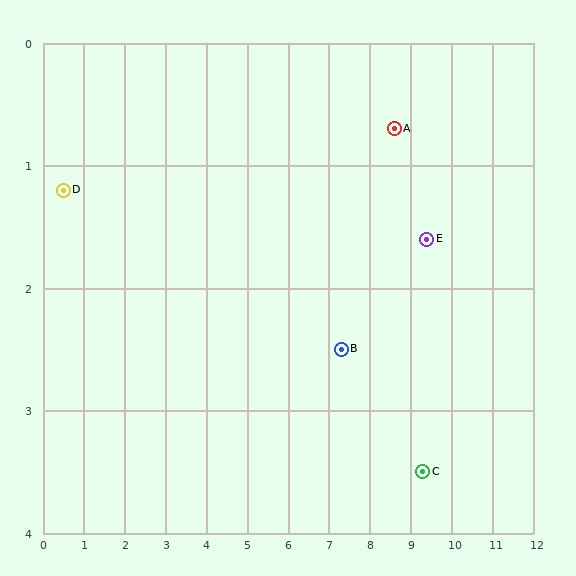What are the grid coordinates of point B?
Point B is at approximately (7.3, 2.5).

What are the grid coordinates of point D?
Point D is at approximately (0.5, 1.2).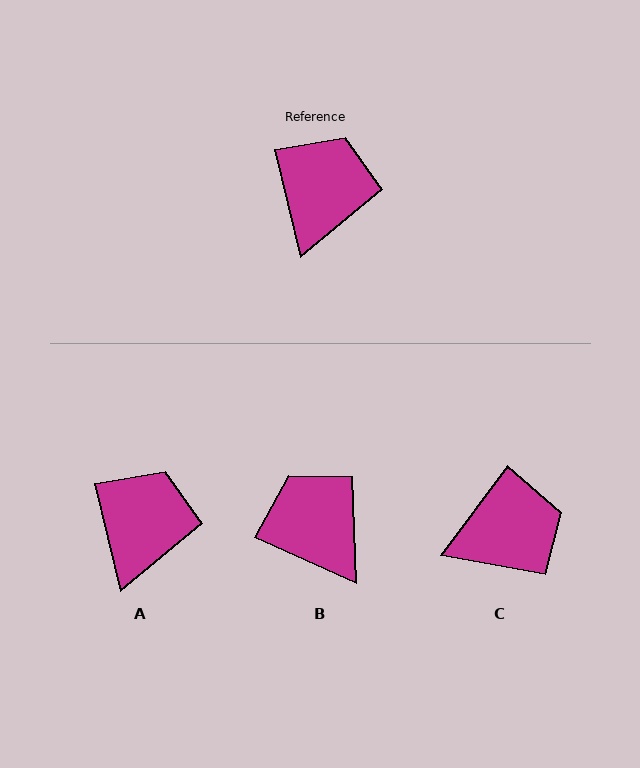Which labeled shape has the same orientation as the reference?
A.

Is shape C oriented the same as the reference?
No, it is off by about 50 degrees.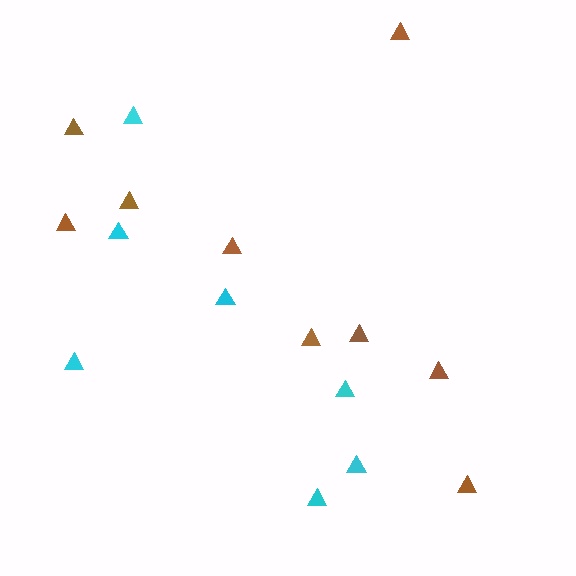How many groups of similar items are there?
There are 2 groups: one group of brown triangles (9) and one group of cyan triangles (7).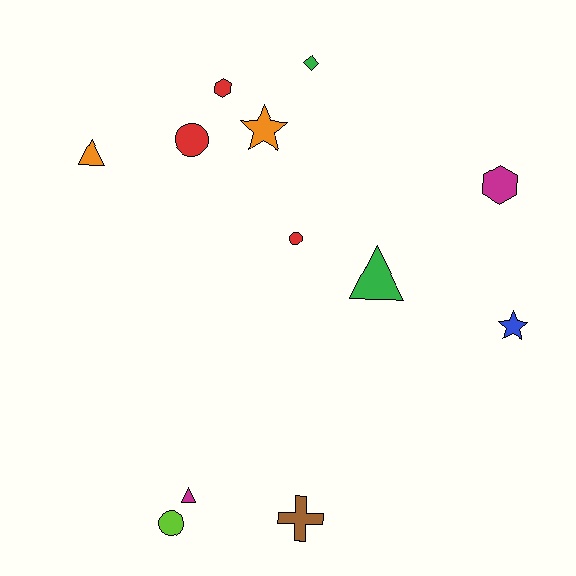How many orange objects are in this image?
There are 2 orange objects.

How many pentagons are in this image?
There are no pentagons.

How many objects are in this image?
There are 12 objects.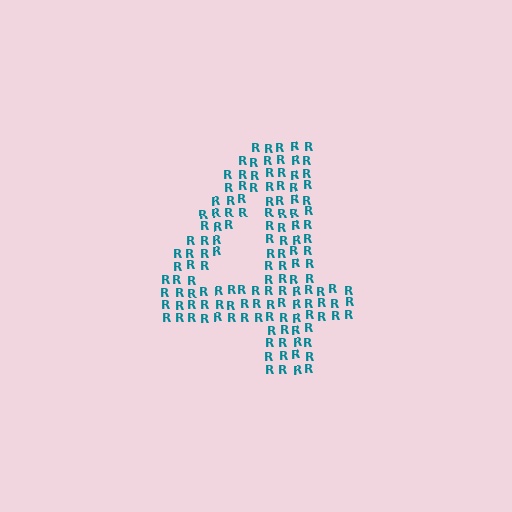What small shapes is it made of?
It is made of small letter R's.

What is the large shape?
The large shape is the digit 4.